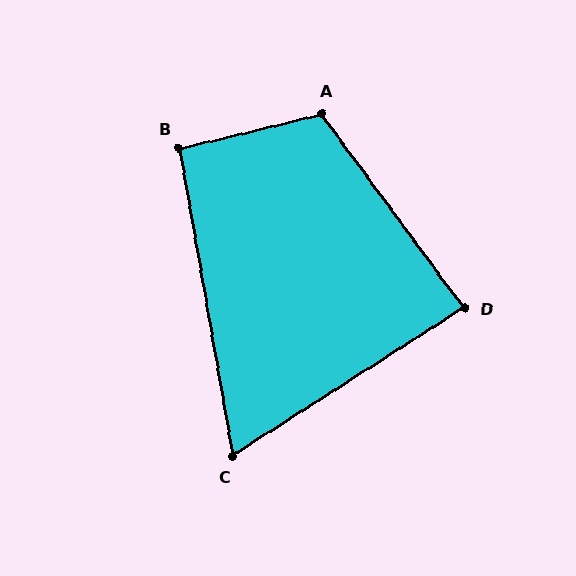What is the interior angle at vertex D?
Approximately 86 degrees (approximately right).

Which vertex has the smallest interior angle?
C, at approximately 67 degrees.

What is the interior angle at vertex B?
Approximately 94 degrees (approximately right).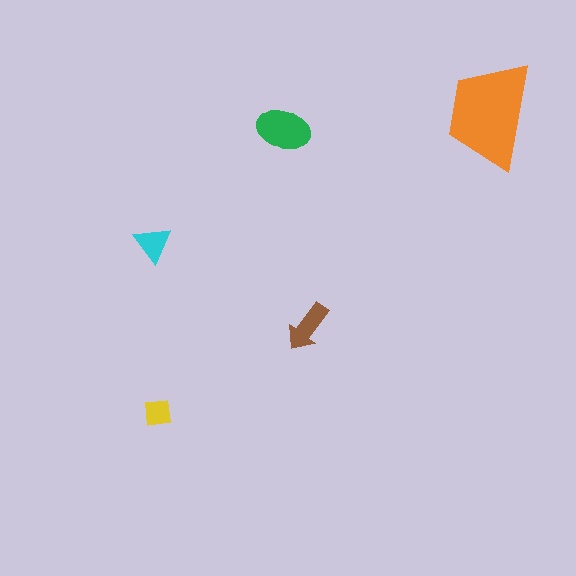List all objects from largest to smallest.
The orange trapezoid, the green ellipse, the brown arrow, the cyan triangle, the yellow square.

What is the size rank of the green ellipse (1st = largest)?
2nd.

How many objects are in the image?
There are 5 objects in the image.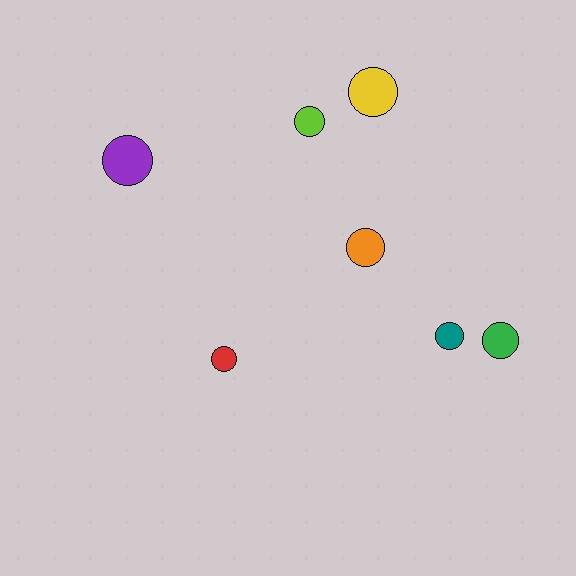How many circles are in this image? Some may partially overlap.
There are 7 circles.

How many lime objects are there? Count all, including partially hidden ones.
There is 1 lime object.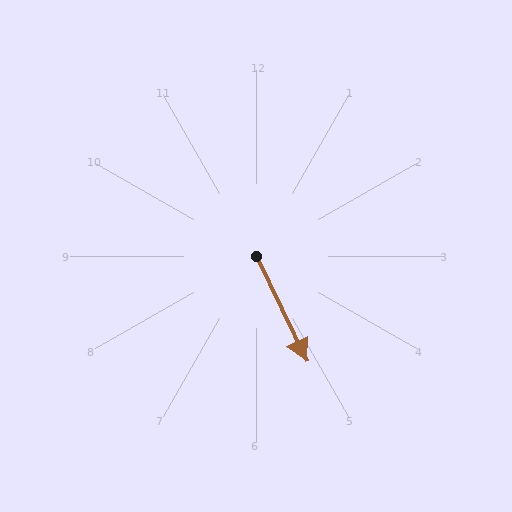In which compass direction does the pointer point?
Southeast.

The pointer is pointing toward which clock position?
Roughly 5 o'clock.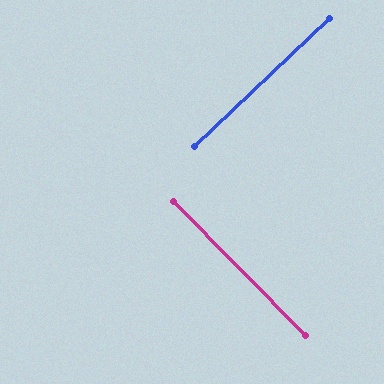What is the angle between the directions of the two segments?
Approximately 89 degrees.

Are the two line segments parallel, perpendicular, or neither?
Perpendicular — they meet at approximately 89°.